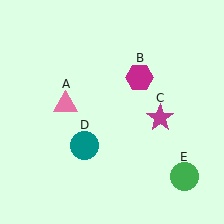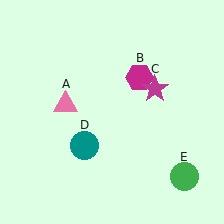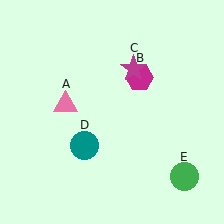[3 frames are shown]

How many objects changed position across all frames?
1 object changed position: magenta star (object C).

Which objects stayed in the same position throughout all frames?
Pink triangle (object A) and magenta hexagon (object B) and teal circle (object D) and green circle (object E) remained stationary.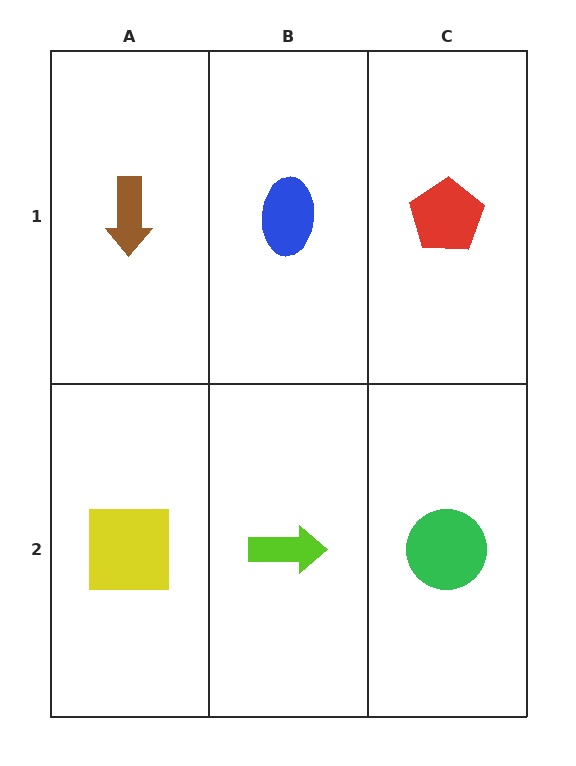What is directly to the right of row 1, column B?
A red pentagon.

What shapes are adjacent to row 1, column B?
A lime arrow (row 2, column B), a brown arrow (row 1, column A), a red pentagon (row 1, column C).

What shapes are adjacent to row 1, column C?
A green circle (row 2, column C), a blue ellipse (row 1, column B).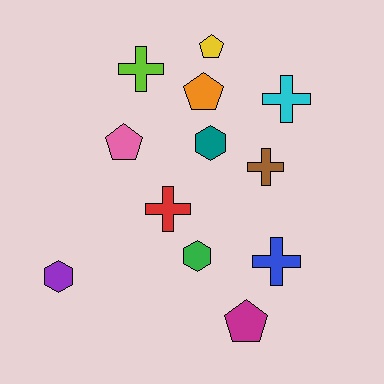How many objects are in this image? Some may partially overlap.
There are 12 objects.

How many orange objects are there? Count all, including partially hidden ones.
There is 1 orange object.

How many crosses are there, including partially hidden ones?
There are 5 crosses.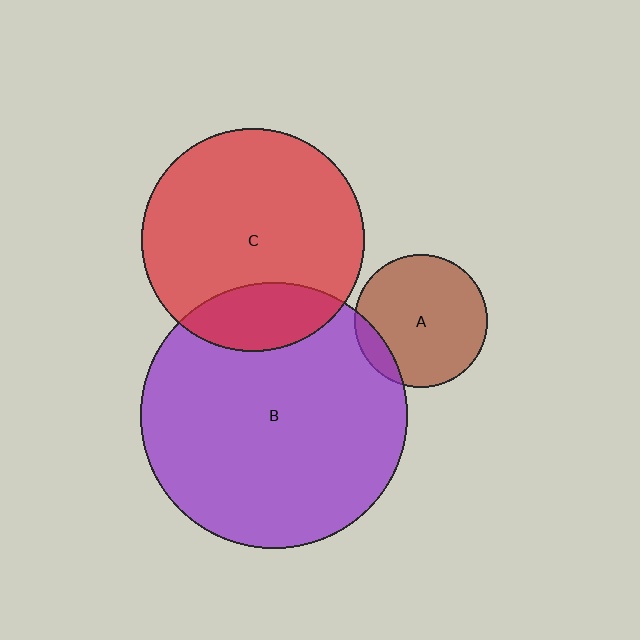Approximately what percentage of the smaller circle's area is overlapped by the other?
Approximately 10%.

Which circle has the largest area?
Circle B (purple).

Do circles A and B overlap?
Yes.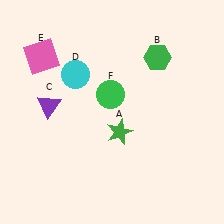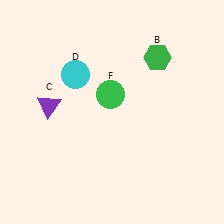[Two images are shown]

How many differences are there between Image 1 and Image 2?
There are 2 differences between the two images.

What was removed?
The green star (A), the pink square (E) were removed in Image 2.